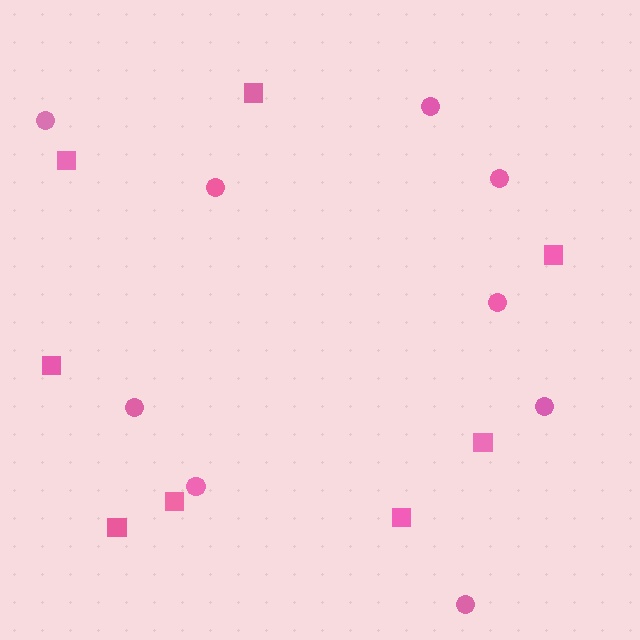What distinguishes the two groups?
There are 2 groups: one group of squares (8) and one group of circles (9).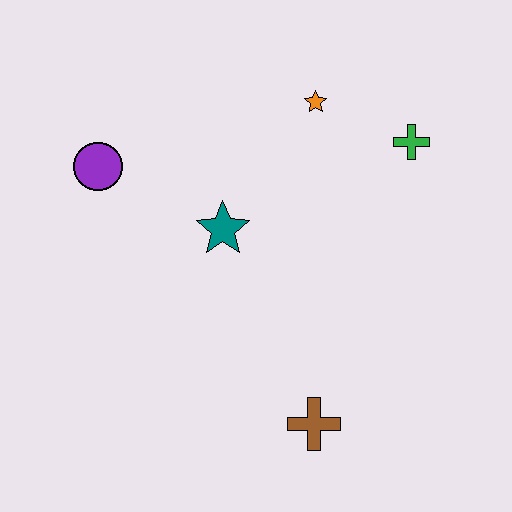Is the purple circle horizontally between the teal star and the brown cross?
No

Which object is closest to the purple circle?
The teal star is closest to the purple circle.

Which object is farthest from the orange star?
The brown cross is farthest from the orange star.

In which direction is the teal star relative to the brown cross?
The teal star is above the brown cross.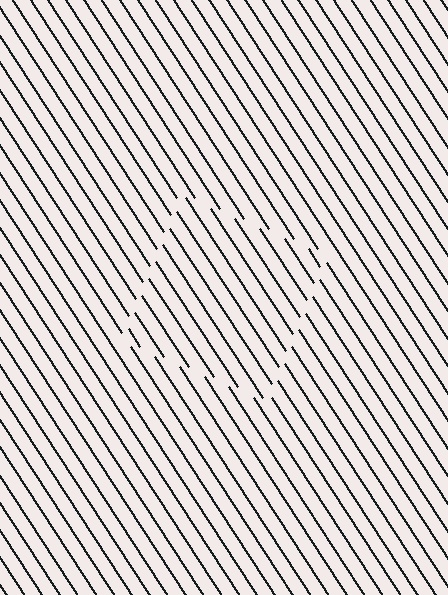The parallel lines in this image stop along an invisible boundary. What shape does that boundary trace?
An illusory square. The interior of the shape contains the same grating, shifted by half a period — the contour is defined by the phase discontinuity where line-ends from the inner and outer gratings abut.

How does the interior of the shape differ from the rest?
The interior of the shape contains the same grating, shifted by half a period — the contour is defined by the phase discontinuity where line-ends from the inner and outer gratings abut.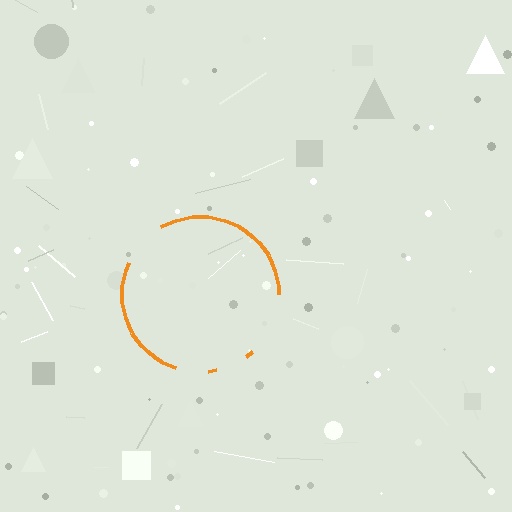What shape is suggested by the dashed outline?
The dashed outline suggests a circle.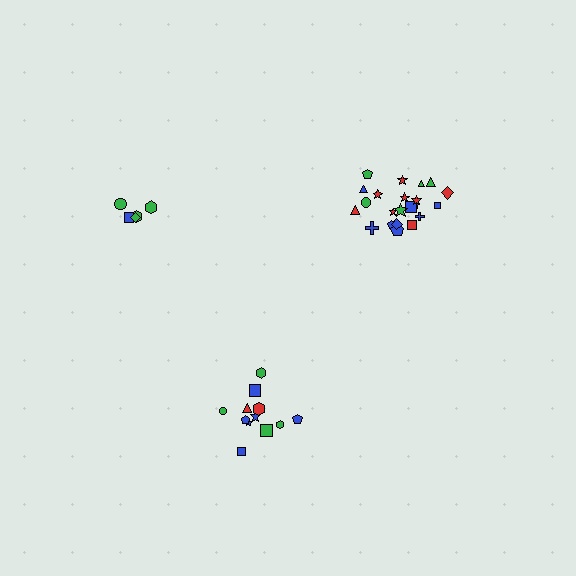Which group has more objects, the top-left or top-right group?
The top-right group.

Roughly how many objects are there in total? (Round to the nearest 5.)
Roughly 40 objects in total.